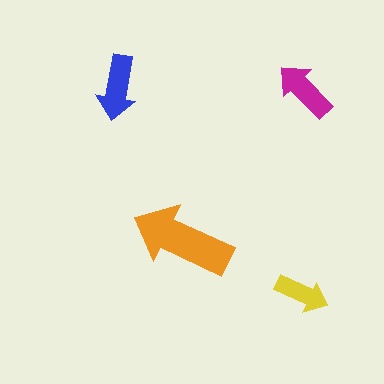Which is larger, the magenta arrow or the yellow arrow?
The magenta one.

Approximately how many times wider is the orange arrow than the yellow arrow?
About 2 times wider.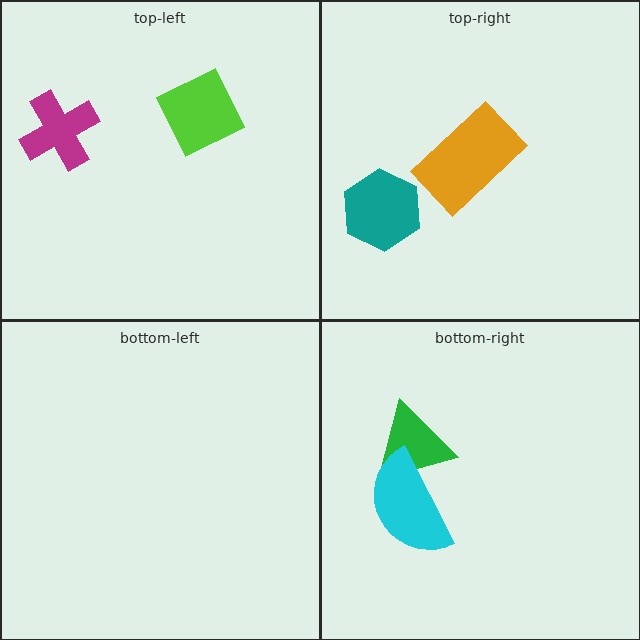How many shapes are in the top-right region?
2.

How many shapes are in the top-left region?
2.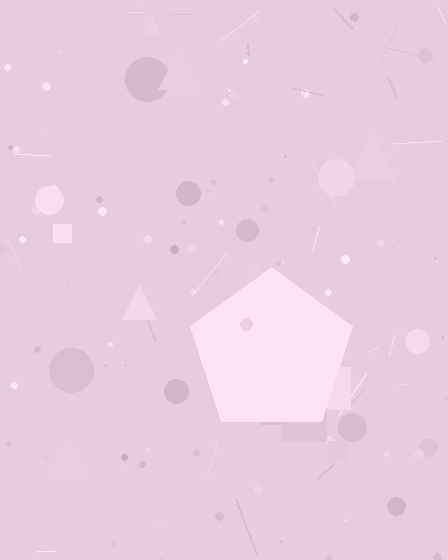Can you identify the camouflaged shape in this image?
The camouflaged shape is a pentagon.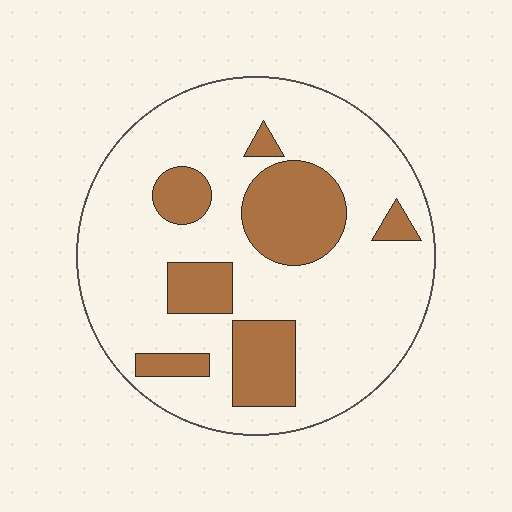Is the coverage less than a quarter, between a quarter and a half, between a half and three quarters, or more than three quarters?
Less than a quarter.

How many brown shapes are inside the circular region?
7.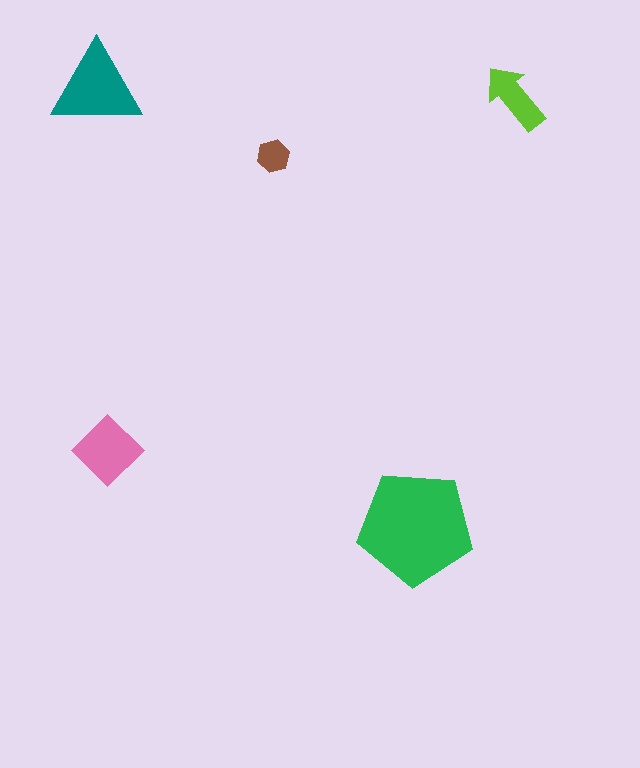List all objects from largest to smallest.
The green pentagon, the teal triangle, the pink diamond, the lime arrow, the brown hexagon.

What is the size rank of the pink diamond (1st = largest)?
3rd.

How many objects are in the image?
There are 5 objects in the image.